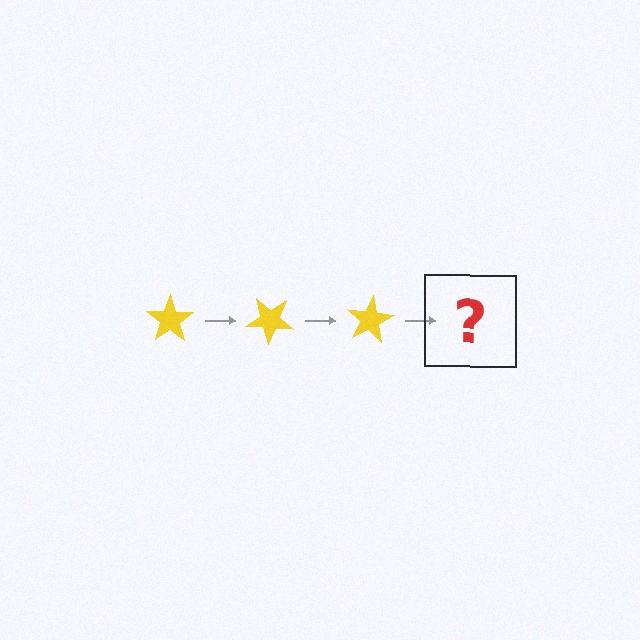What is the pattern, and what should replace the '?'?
The pattern is that the star rotates 40 degrees each step. The '?' should be a yellow star rotated 120 degrees.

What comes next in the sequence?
The next element should be a yellow star rotated 120 degrees.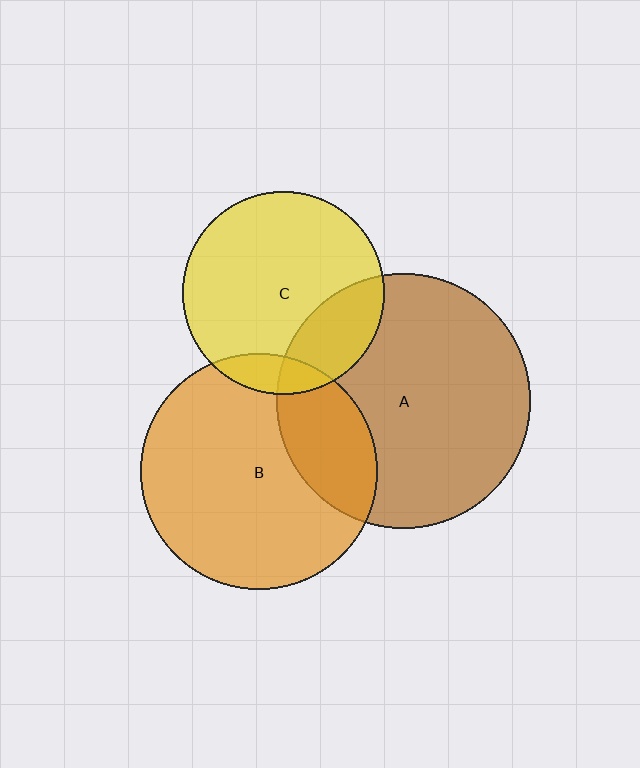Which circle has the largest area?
Circle A (brown).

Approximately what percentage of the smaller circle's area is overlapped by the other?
Approximately 25%.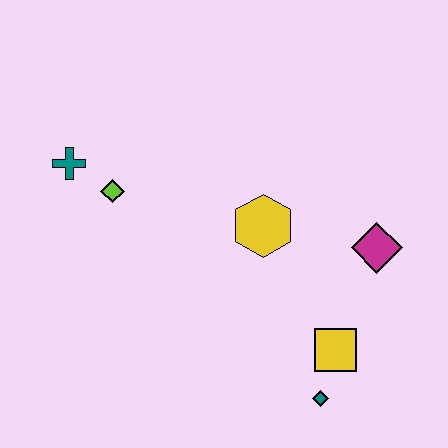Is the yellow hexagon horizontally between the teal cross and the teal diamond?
Yes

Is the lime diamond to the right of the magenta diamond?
No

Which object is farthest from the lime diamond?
The teal diamond is farthest from the lime diamond.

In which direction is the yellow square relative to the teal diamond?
The yellow square is above the teal diamond.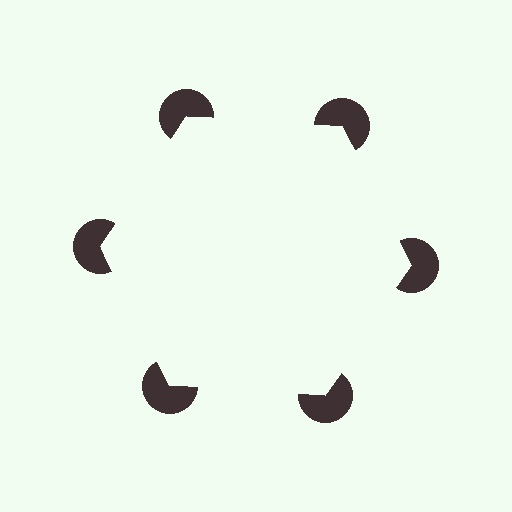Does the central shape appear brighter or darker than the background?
It typically appears slightly brighter than the background, even though no actual brightness change is drawn.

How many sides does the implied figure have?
6 sides.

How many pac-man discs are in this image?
There are 6 — one at each vertex of the illusory hexagon.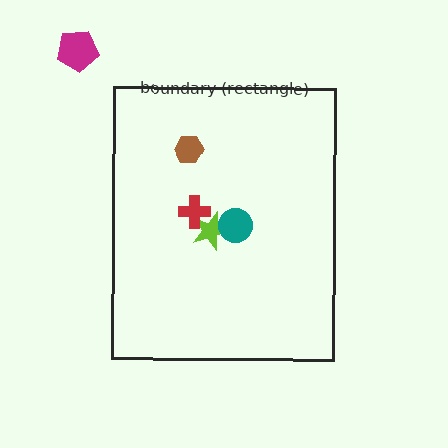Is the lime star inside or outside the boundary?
Inside.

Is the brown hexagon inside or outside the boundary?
Inside.